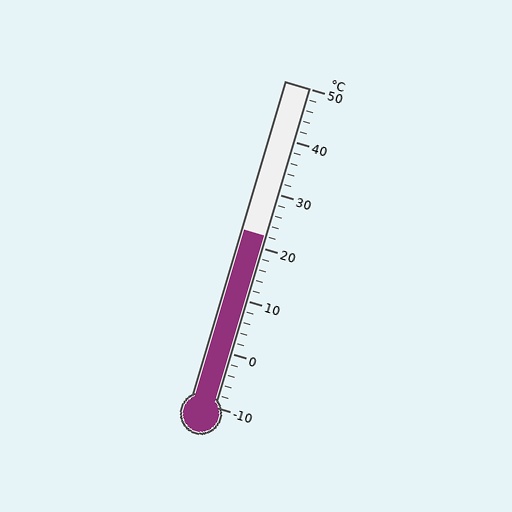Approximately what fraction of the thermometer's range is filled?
The thermometer is filled to approximately 55% of its range.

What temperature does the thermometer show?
The thermometer shows approximately 22°C.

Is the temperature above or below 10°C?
The temperature is above 10°C.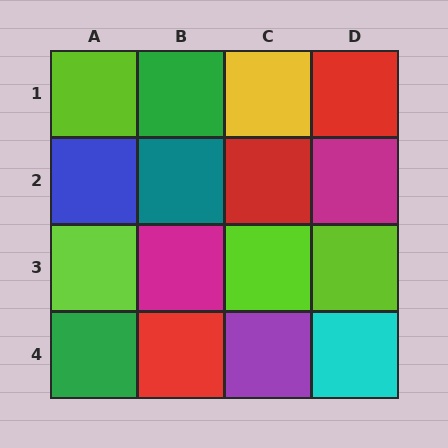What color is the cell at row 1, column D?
Red.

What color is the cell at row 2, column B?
Teal.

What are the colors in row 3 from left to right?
Lime, magenta, lime, lime.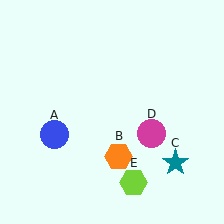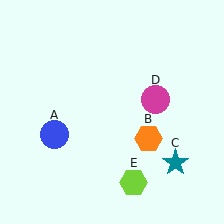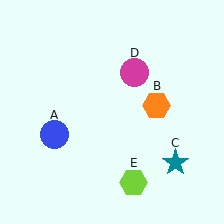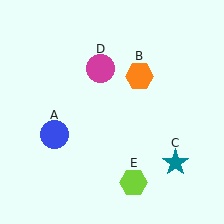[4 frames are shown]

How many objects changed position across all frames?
2 objects changed position: orange hexagon (object B), magenta circle (object D).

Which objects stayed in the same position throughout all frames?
Blue circle (object A) and teal star (object C) and lime hexagon (object E) remained stationary.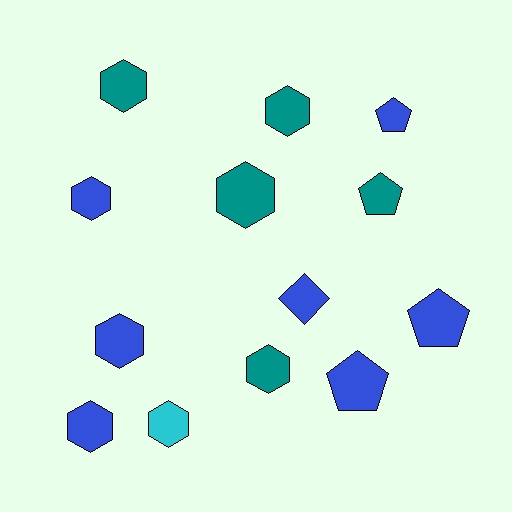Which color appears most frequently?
Blue, with 7 objects.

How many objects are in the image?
There are 13 objects.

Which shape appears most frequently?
Hexagon, with 8 objects.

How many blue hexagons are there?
There are 3 blue hexagons.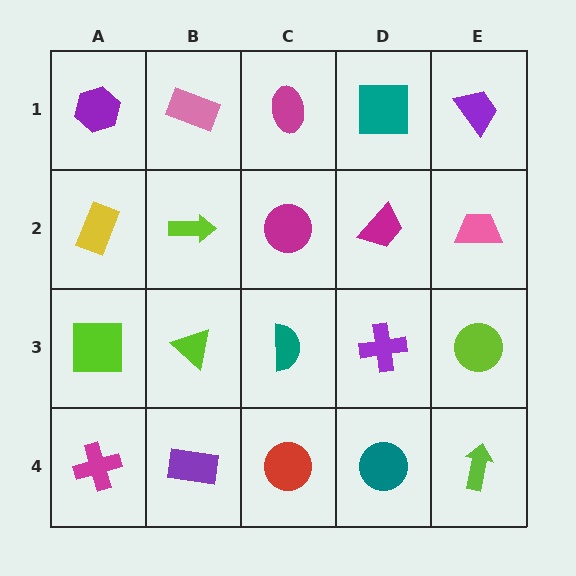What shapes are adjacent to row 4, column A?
A lime square (row 3, column A), a purple rectangle (row 4, column B).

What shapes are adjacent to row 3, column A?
A yellow rectangle (row 2, column A), a magenta cross (row 4, column A), a lime triangle (row 3, column B).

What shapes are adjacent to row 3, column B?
A lime arrow (row 2, column B), a purple rectangle (row 4, column B), a lime square (row 3, column A), a teal semicircle (row 3, column C).